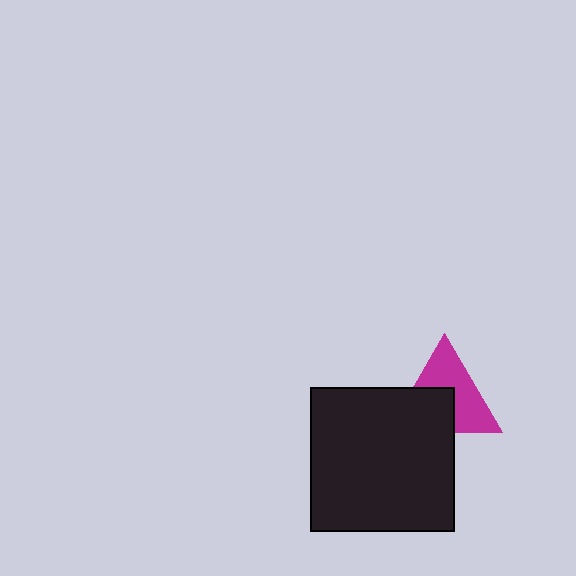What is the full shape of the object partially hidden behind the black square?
The partially hidden object is a magenta triangle.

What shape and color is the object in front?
The object in front is a black square.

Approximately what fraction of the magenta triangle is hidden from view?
Roughly 43% of the magenta triangle is hidden behind the black square.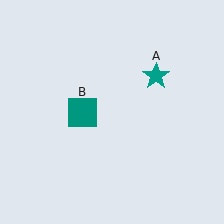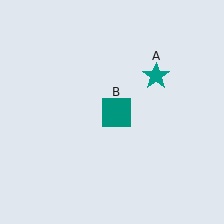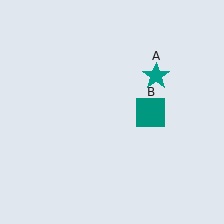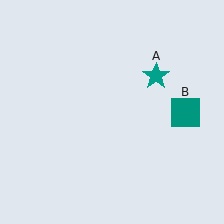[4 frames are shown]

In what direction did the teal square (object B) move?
The teal square (object B) moved right.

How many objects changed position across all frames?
1 object changed position: teal square (object B).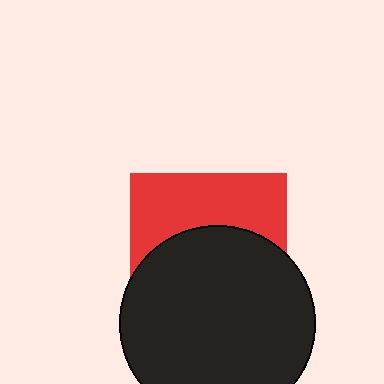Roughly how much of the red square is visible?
A small part of it is visible (roughly 41%).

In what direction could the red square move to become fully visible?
The red square could move up. That would shift it out from behind the black circle entirely.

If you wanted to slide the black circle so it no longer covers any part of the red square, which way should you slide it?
Slide it down — that is the most direct way to separate the two shapes.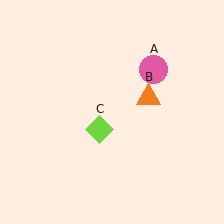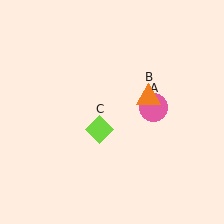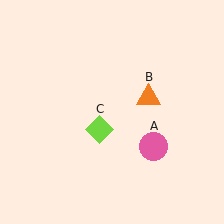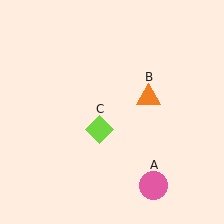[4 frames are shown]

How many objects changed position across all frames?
1 object changed position: pink circle (object A).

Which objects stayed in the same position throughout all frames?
Orange triangle (object B) and lime diamond (object C) remained stationary.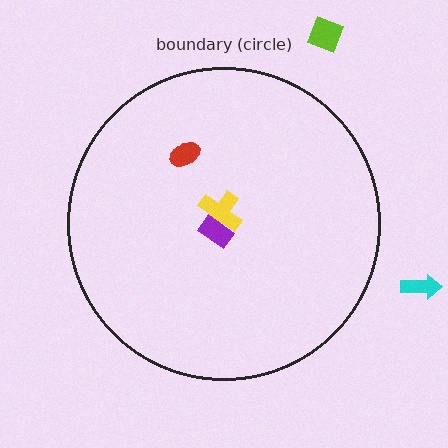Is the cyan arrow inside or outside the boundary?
Outside.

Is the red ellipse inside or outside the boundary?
Inside.